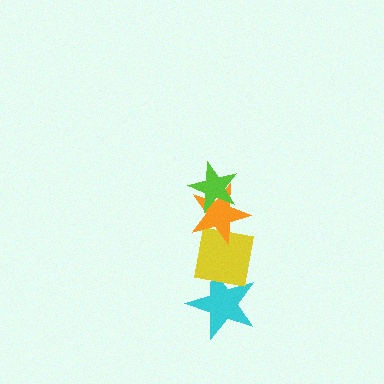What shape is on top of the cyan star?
The yellow square is on top of the cyan star.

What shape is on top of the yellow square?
The orange star is on top of the yellow square.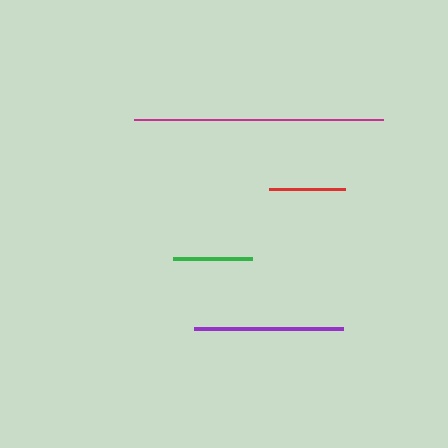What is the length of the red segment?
The red segment is approximately 76 pixels long.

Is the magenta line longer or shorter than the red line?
The magenta line is longer than the red line.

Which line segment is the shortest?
The red line is the shortest at approximately 76 pixels.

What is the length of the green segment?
The green segment is approximately 79 pixels long.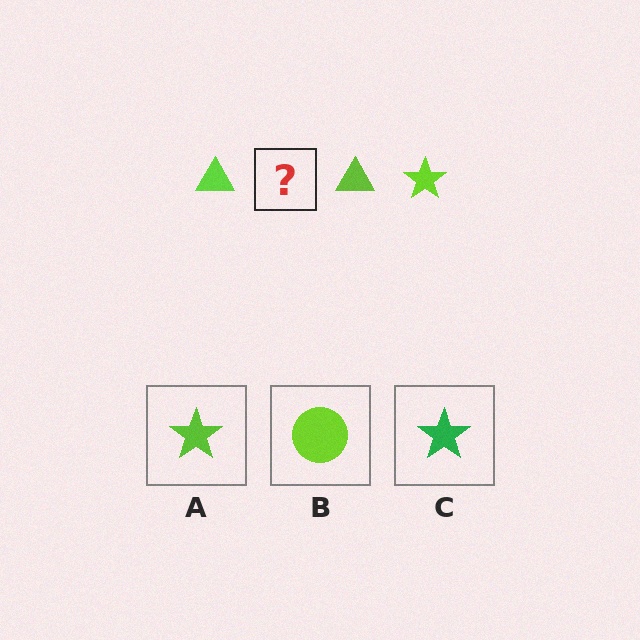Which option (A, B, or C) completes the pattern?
A.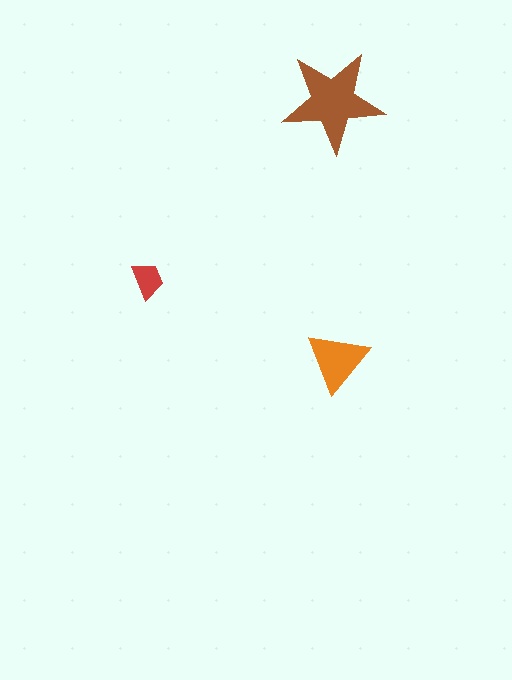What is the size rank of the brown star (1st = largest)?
1st.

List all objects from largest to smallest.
The brown star, the orange triangle, the red trapezoid.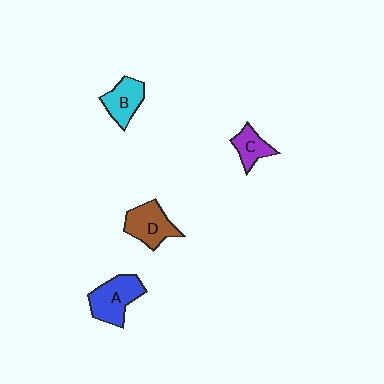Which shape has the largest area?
Shape A (blue).